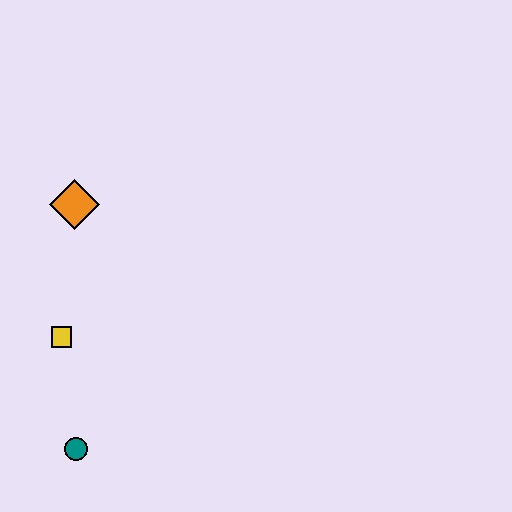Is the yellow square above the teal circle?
Yes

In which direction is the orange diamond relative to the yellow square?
The orange diamond is above the yellow square.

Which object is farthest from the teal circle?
The orange diamond is farthest from the teal circle.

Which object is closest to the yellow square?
The teal circle is closest to the yellow square.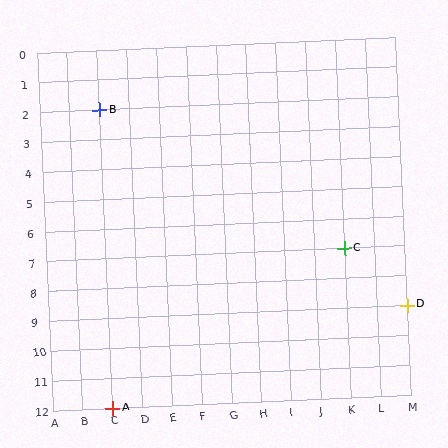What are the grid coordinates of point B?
Point B is at grid coordinates (C, 2).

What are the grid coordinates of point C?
Point C is at grid coordinates (K, 7).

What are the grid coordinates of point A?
Point A is at grid coordinates (C, 12).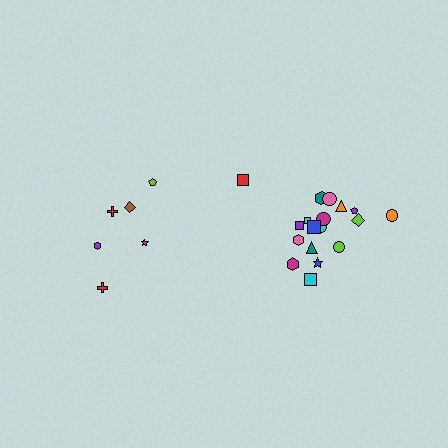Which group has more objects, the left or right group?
The right group.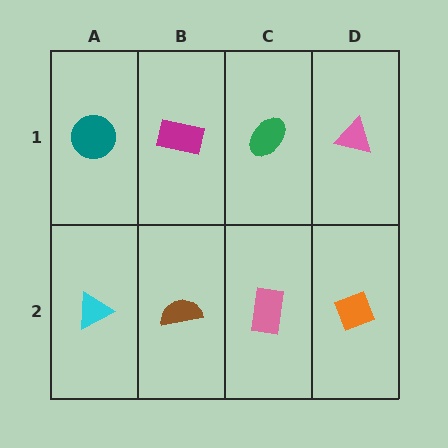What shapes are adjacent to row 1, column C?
A pink rectangle (row 2, column C), a magenta rectangle (row 1, column B), a pink triangle (row 1, column D).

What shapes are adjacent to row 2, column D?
A pink triangle (row 1, column D), a pink rectangle (row 2, column C).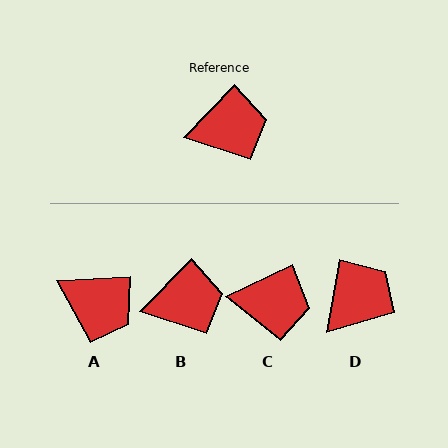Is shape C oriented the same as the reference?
No, it is off by about 20 degrees.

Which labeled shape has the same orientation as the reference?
B.